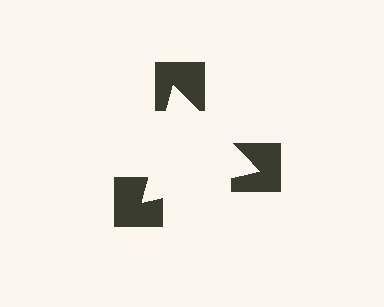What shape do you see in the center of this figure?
An illusory triangle — its edges are inferred from the aligned wedge cuts in the notched squares, not physically drawn.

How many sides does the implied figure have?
3 sides.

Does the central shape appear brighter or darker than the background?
It typically appears slightly brighter than the background, even though no actual brightness change is drawn.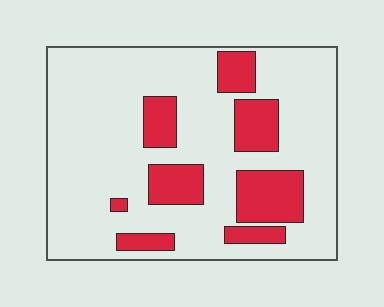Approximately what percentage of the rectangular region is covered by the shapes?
Approximately 20%.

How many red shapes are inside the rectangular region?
8.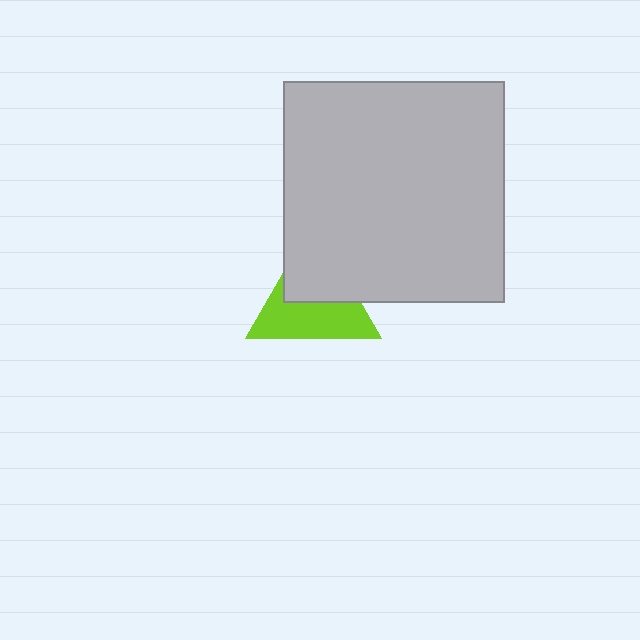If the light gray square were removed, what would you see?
You would see the complete lime triangle.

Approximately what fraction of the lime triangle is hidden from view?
Roughly 45% of the lime triangle is hidden behind the light gray square.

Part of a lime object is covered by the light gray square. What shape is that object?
It is a triangle.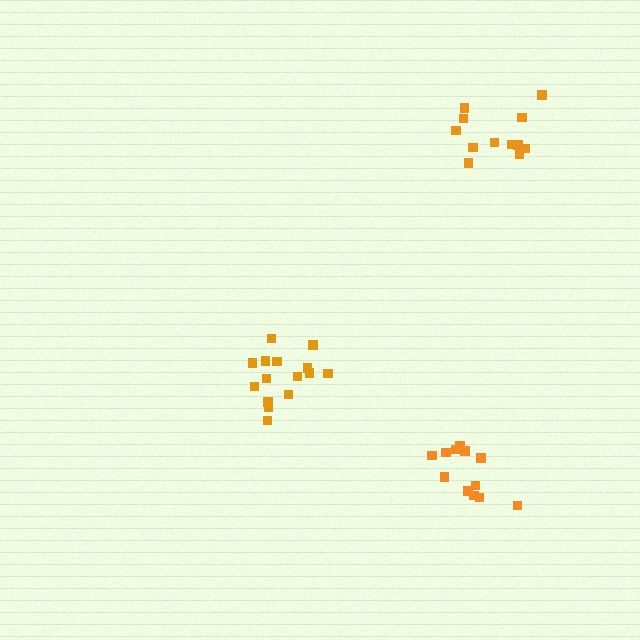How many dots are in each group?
Group 1: 12 dots, Group 2: 15 dots, Group 3: 12 dots (39 total).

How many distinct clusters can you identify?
There are 3 distinct clusters.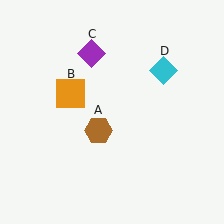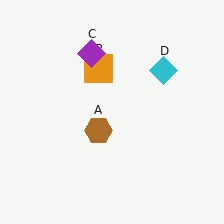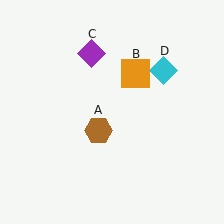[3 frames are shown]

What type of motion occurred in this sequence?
The orange square (object B) rotated clockwise around the center of the scene.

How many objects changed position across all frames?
1 object changed position: orange square (object B).